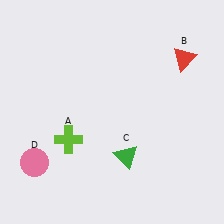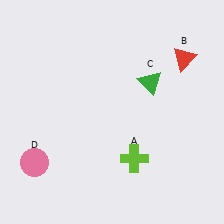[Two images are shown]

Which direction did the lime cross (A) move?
The lime cross (A) moved right.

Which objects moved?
The objects that moved are: the lime cross (A), the green triangle (C).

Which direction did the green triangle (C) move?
The green triangle (C) moved up.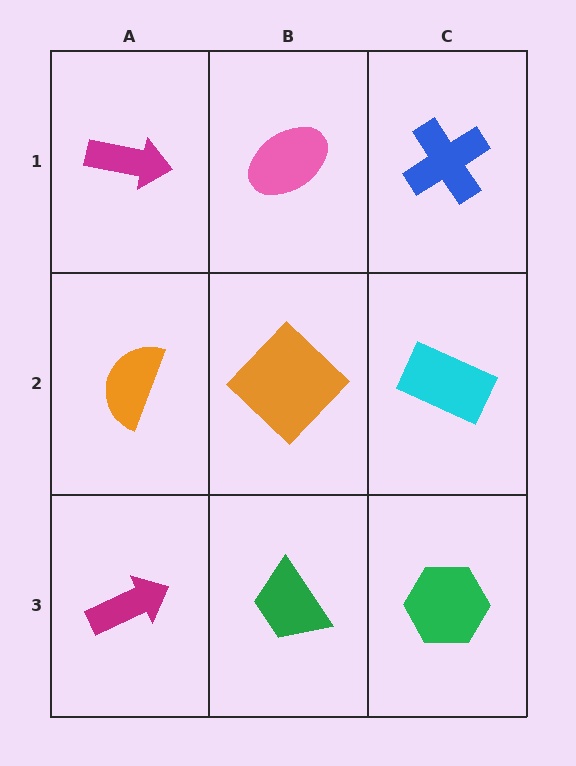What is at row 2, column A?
An orange semicircle.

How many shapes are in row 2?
3 shapes.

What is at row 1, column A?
A magenta arrow.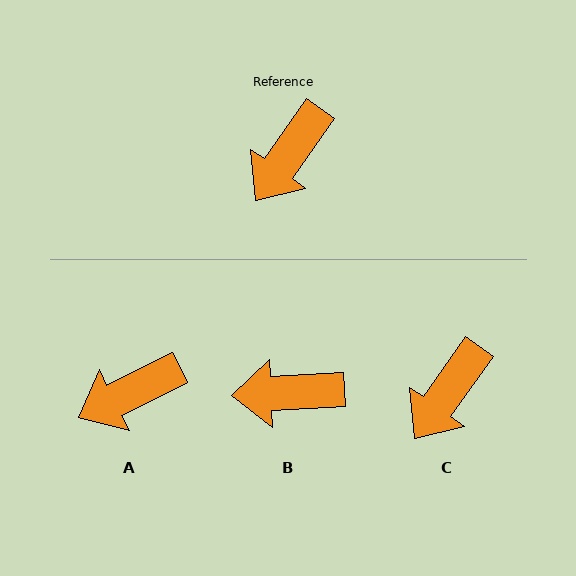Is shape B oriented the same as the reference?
No, it is off by about 52 degrees.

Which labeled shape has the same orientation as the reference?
C.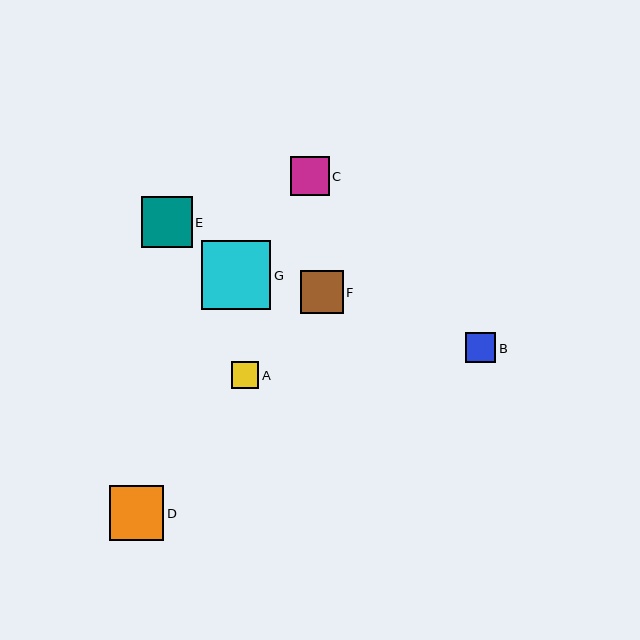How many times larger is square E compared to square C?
Square E is approximately 1.3 times the size of square C.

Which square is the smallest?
Square A is the smallest with a size of approximately 27 pixels.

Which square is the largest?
Square G is the largest with a size of approximately 69 pixels.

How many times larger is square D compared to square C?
Square D is approximately 1.4 times the size of square C.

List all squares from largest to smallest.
From largest to smallest: G, D, E, F, C, B, A.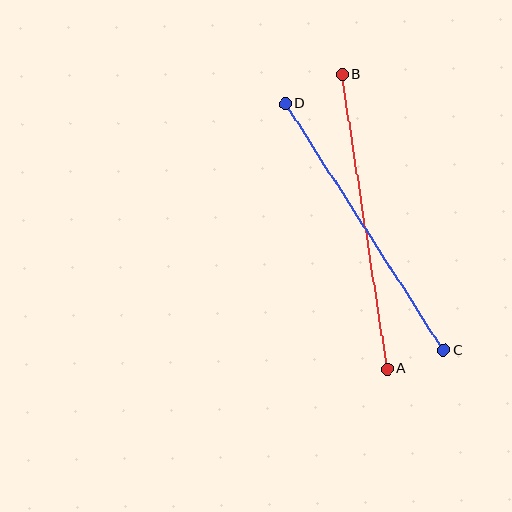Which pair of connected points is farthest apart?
Points A and B are farthest apart.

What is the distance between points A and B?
The distance is approximately 298 pixels.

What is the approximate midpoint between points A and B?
The midpoint is at approximately (365, 222) pixels.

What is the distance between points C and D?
The distance is approximately 293 pixels.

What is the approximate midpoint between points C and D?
The midpoint is at approximately (365, 227) pixels.